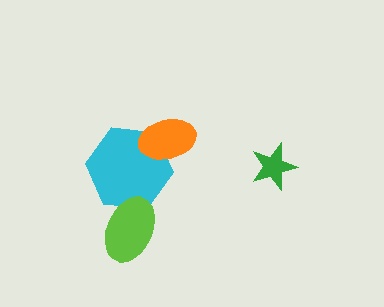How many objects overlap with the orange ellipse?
1 object overlaps with the orange ellipse.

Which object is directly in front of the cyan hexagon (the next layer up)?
The orange ellipse is directly in front of the cyan hexagon.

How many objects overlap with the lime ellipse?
1 object overlaps with the lime ellipse.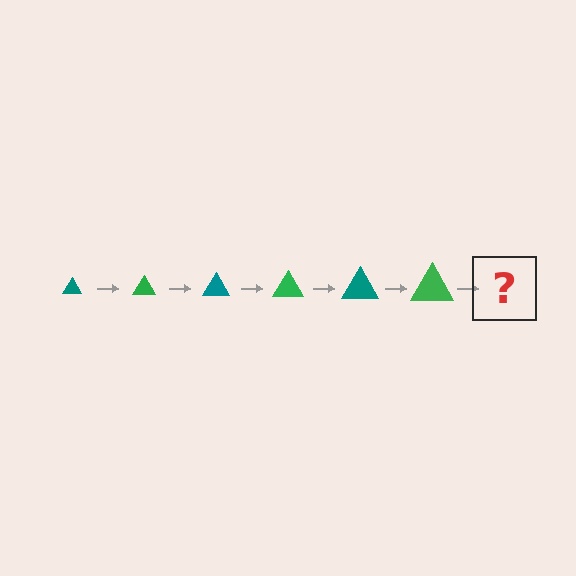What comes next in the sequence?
The next element should be a teal triangle, larger than the previous one.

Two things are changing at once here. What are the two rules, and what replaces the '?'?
The two rules are that the triangle grows larger each step and the color cycles through teal and green. The '?' should be a teal triangle, larger than the previous one.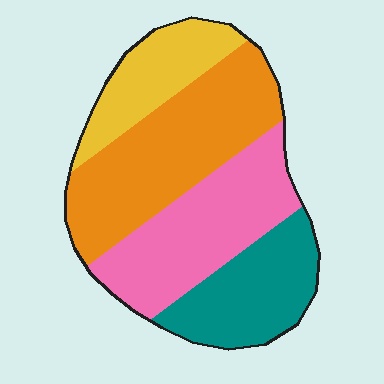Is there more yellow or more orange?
Orange.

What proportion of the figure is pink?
Pink takes up about one quarter (1/4) of the figure.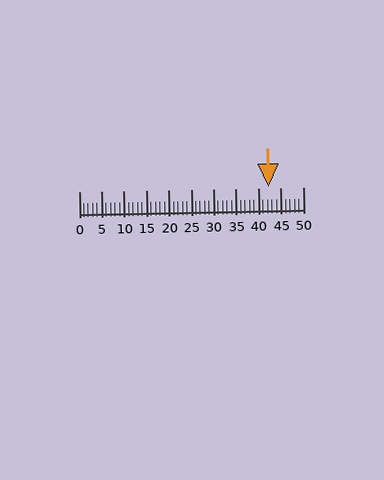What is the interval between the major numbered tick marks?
The major tick marks are spaced 5 units apart.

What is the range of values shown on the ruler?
The ruler shows values from 0 to 50.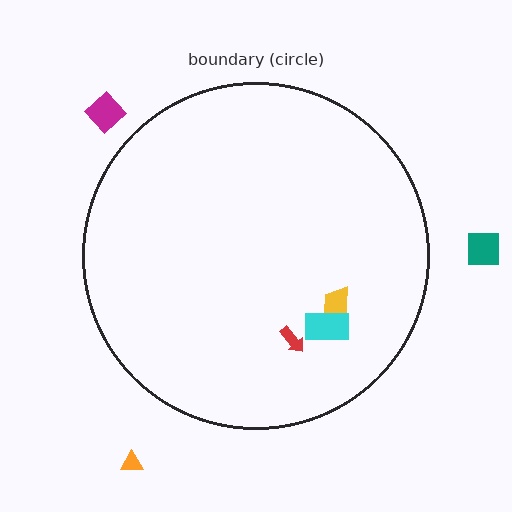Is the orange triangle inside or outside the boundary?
Outside.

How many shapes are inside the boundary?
3 inside, 3 outside.